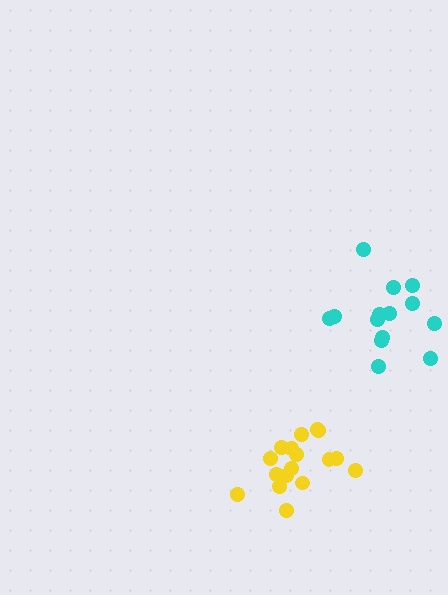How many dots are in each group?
Group 1: 17 dots, Group 2: 14 dots (31 total).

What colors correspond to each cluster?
The clusters are colored: yellow, cyan.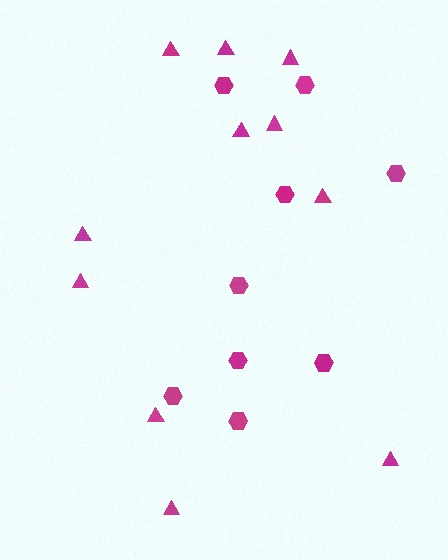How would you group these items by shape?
There are 2 groups: one group of hexagons (9) and one group of triangles (11).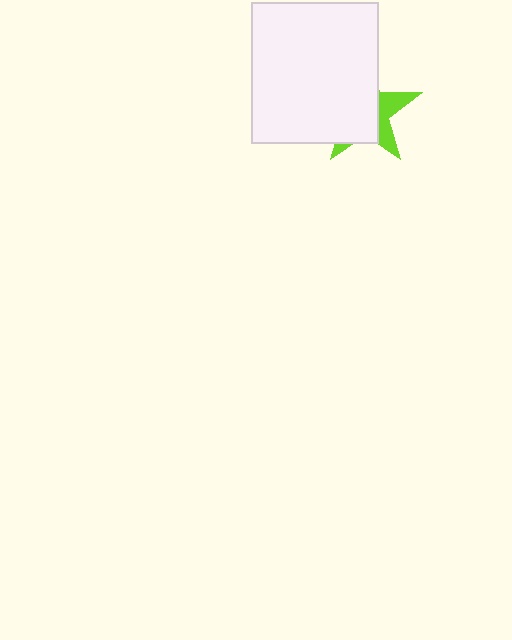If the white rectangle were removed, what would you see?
You would see the complete lime star.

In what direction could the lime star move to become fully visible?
The lime star could move right. That would shift it out from behind the white rectangle entirely.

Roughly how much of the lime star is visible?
A small part of it is visible (roughly 31%).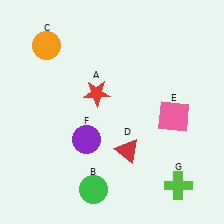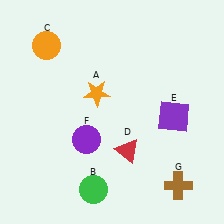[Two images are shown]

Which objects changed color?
A changed from red to orange. E changed from pink to purple. G changed from lime to brown.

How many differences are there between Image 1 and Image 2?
There are 3 differences between the two images.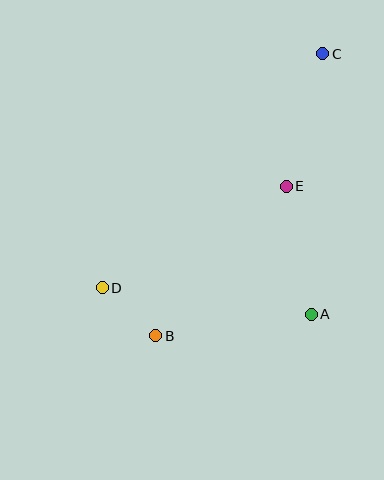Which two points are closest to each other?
Points B and D are closest to each other.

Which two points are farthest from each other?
Points B and C are farthest from each other.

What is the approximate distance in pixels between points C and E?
The distance between C and E is approximately 137 pixels.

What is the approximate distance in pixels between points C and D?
The distance between C and D is approximately 321 pixels.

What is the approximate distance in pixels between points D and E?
The distance between D and E is approximately 210 pixels.